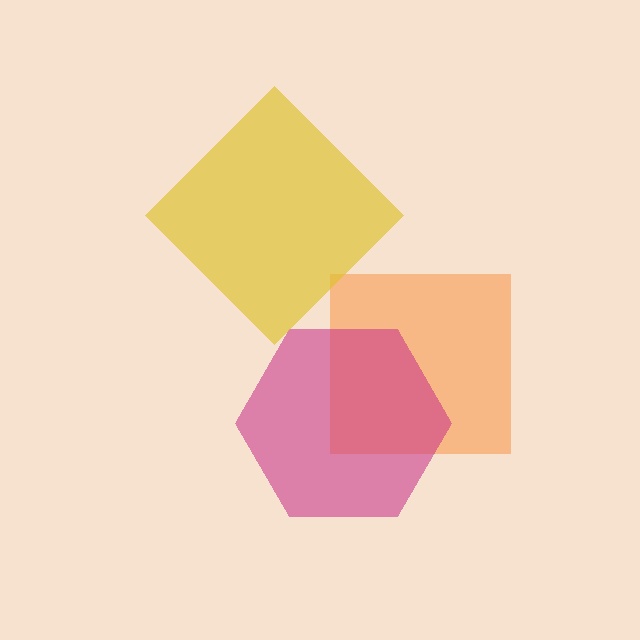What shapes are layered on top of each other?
The layered shapes are: an orange square, a magenta hexagon, a yellow diamond.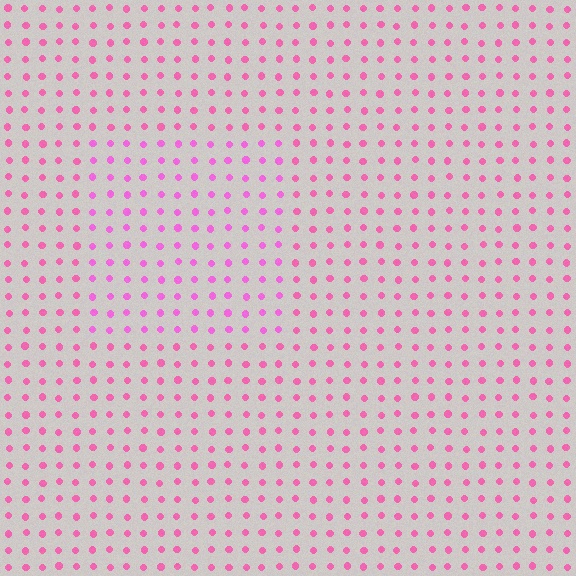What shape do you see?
I see a rectangle.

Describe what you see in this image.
The image is filled with small pink elements in a uniform arrangement. A rectangle-shaped region is visible where the elements are tinted to a slightly different hue, forming a subtle color boundary.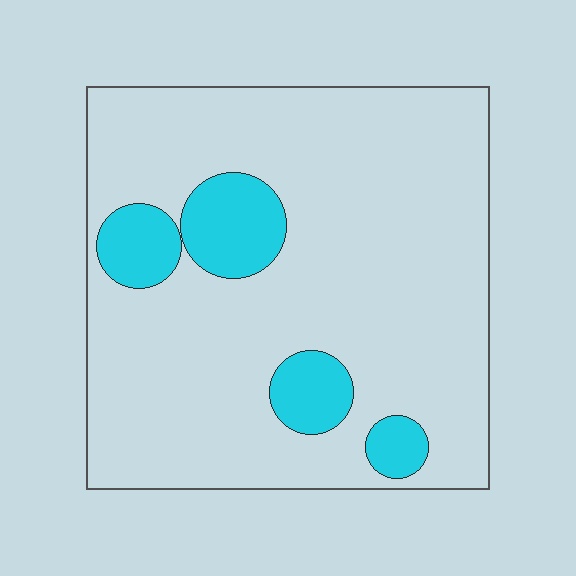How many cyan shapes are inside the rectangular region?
4.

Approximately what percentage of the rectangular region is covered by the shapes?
Approximately 15%.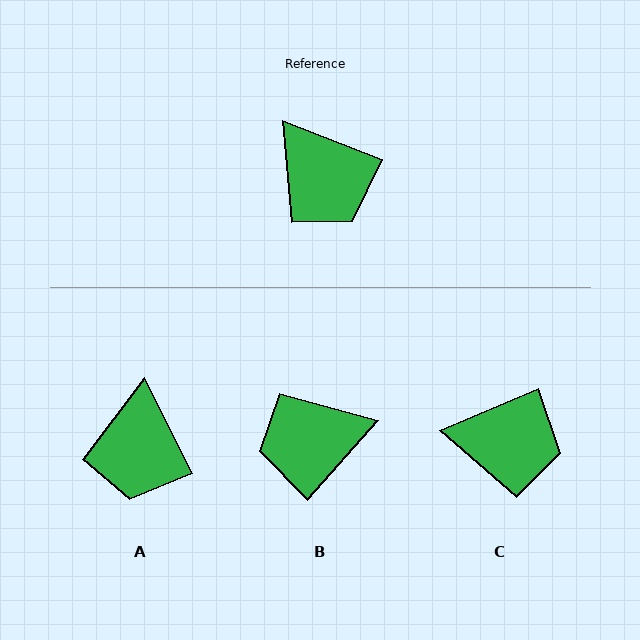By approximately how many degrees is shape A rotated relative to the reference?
Approximately 42 degrees clockwise.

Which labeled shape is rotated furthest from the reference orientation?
B, about 110 degrees away.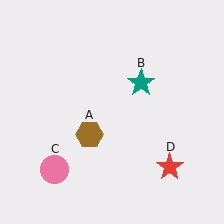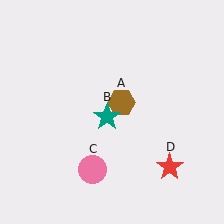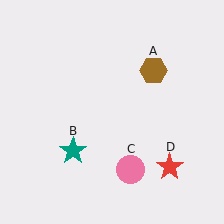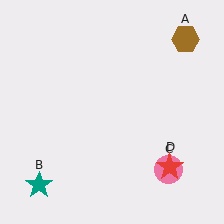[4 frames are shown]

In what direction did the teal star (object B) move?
The teal star (object B) moved down and to the left.